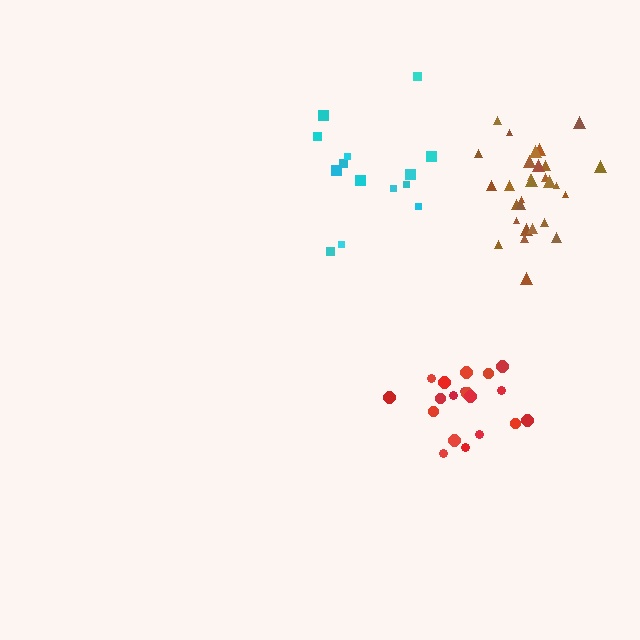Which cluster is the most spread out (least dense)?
Cyan.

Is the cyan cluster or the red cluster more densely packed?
Red.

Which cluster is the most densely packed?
Red.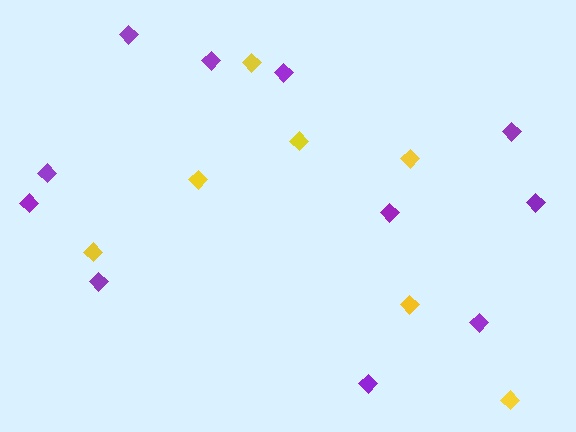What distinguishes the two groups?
There are 2 groups: one group of purple diamonds (11) and one group of yellow diamonds (7).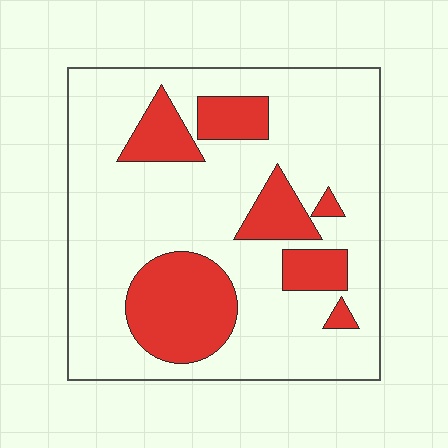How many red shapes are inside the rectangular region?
7.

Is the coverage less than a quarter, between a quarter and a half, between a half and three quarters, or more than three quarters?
Less than a quarter.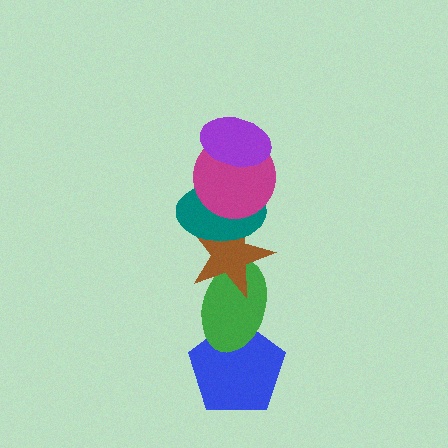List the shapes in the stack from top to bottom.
From top to bottom: the purple ellipse, the magenta circle, the teal ellipse, the brown star, the green ellipse, the blue pentagon.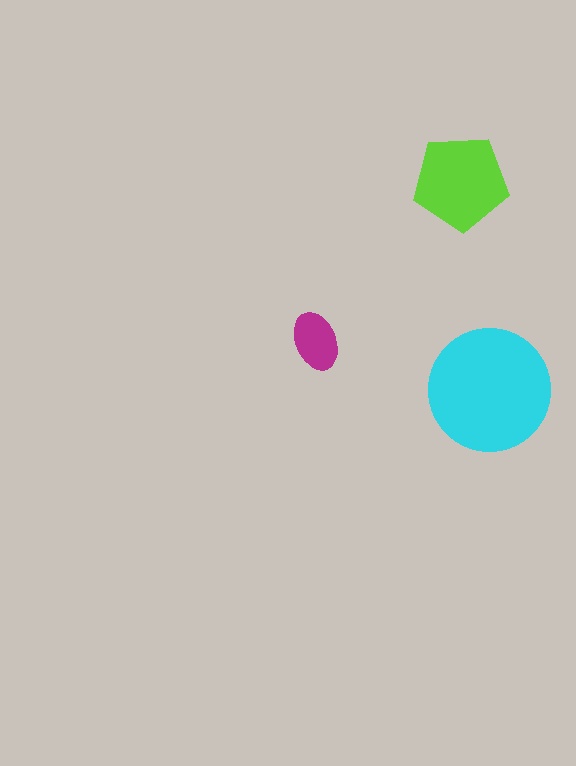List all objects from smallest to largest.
The magenta ellipse, the lime pentagon, the cyan circle.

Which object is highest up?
The lime pentagon is topmost.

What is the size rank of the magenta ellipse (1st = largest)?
3rd.